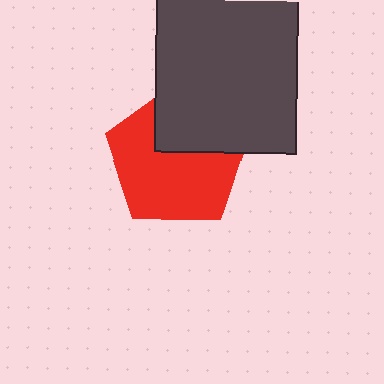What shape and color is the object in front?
The object in front is a dark gray rectangle.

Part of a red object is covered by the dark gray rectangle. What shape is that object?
It is a pentagon.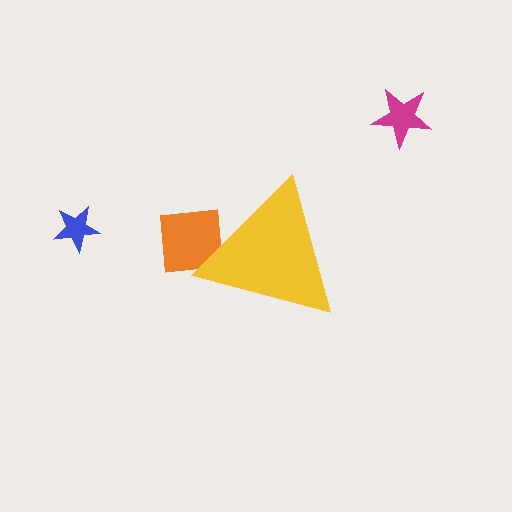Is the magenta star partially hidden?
No, the magenta star is fully visible.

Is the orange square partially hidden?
Yes, the orange square is partially hidden behind the yellow triangle.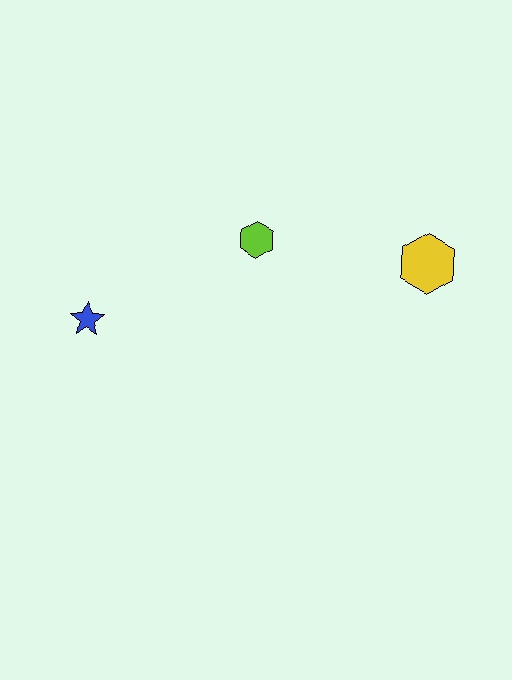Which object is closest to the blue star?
The lime hexagon is closest to the blue star.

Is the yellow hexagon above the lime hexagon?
No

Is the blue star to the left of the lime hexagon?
Yes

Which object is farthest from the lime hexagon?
The blue star is farthest from the lime hexagon.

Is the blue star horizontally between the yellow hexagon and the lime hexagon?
No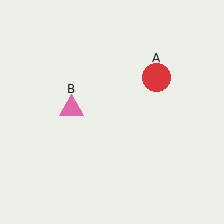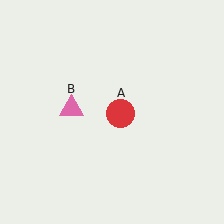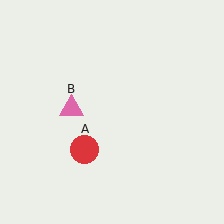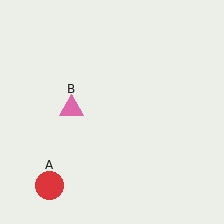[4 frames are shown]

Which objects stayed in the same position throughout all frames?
Pink triangle (object B) remained stationary.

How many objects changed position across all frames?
1 object changed position: red circle (object A).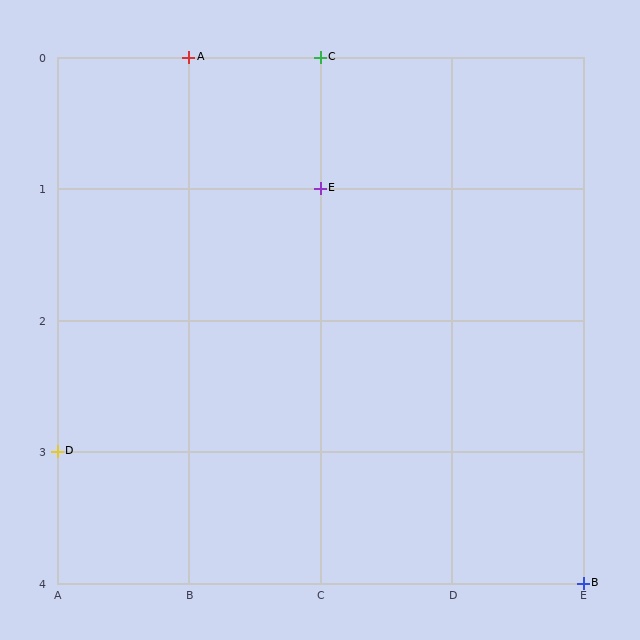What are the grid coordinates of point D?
Point D is at grid coordinates (A, 3).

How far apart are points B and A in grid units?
Points B and A are 3 columns and 4 rows apart (about 5.0 grid units diagonally).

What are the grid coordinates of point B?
Point B is at grid coordinates (E, 4).